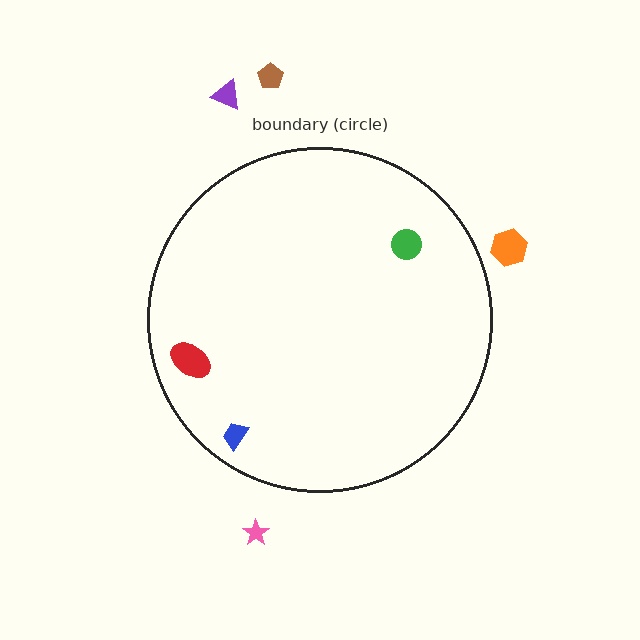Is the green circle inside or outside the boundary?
Inside.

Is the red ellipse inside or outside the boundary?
Inside.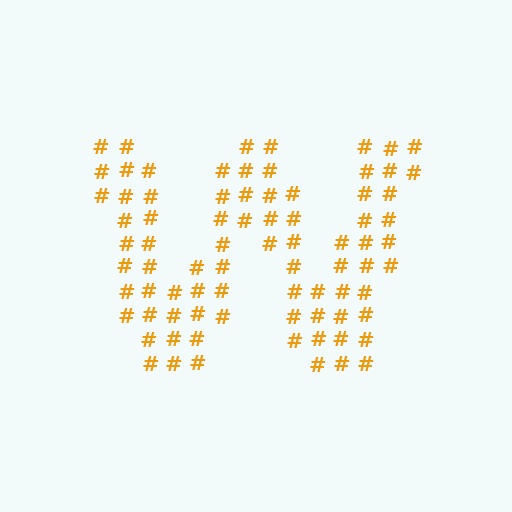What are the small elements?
The small elements are hash symbols.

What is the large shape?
The large shape is the letter W.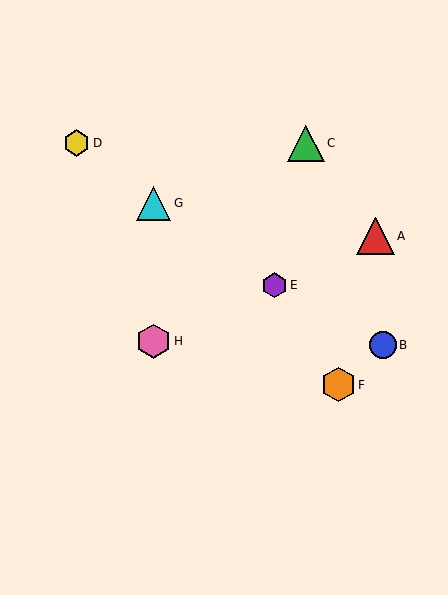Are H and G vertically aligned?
Yes, both are at x≈154.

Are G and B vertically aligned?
No, G is at x≈154 and B is at x≈383.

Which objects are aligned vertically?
Objects G, H are aligned vertically.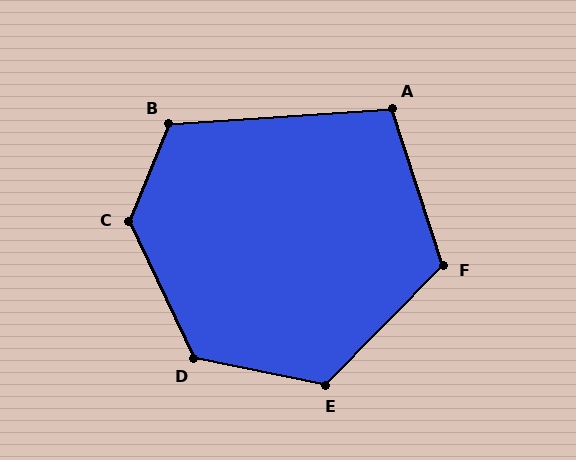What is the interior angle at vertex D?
Approximately 127 degrees (obtuse).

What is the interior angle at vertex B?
Approximately 116 degrees (obtuse).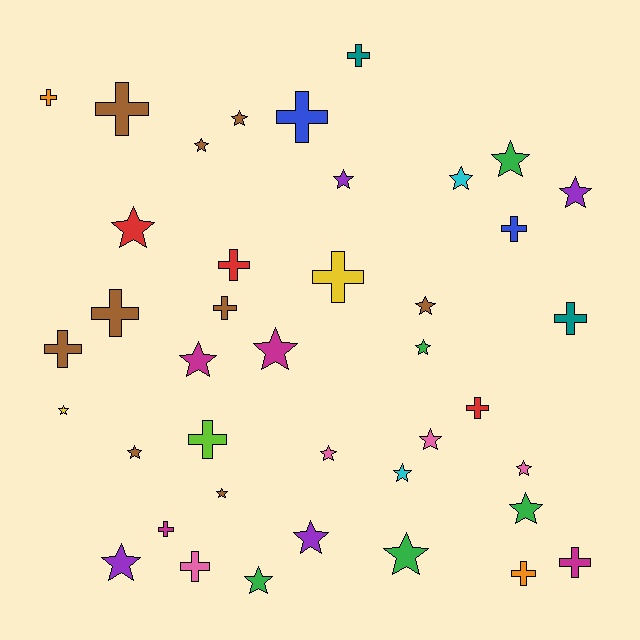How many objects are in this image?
There are 40 objects.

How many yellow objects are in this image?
There are 2 yellow objects.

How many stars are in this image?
There are 23 stars.